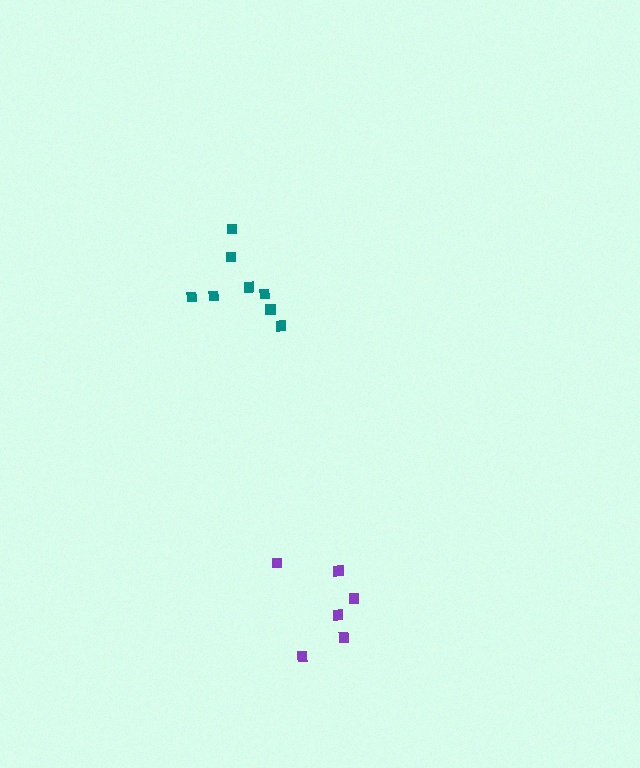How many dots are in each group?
Group 1: 8 dots, Group 2: 6 dots (14 total).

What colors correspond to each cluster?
The clusters are colored: teal, purple.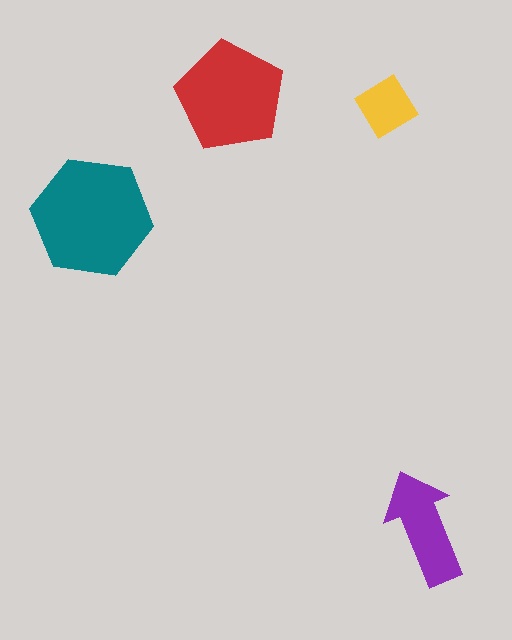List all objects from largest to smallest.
The teal hexagon, the red pentagon, the purple arrow, the yellow diamond.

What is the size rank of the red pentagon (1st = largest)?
2nd.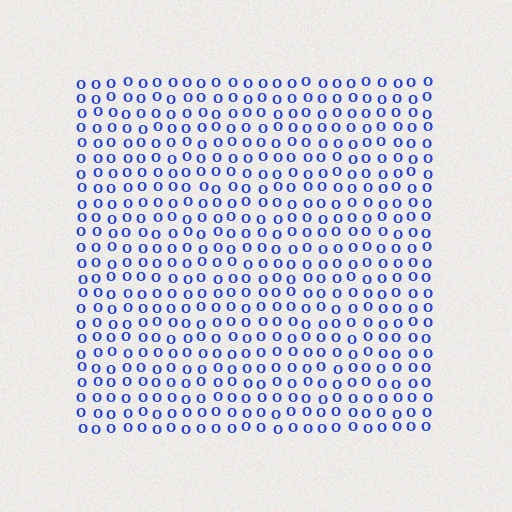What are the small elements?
The small elements are letter O's.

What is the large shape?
The large shape is a square.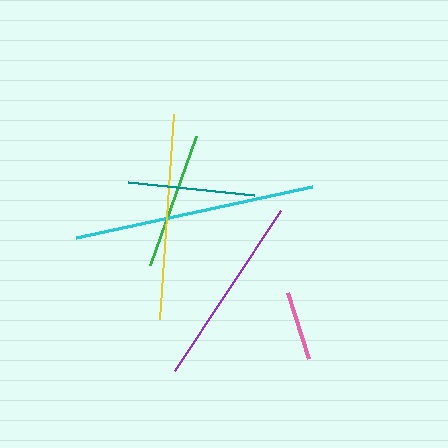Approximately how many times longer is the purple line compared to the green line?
The purple line is approximately 1.4 times the length of the green line.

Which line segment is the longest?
The cyan line is the longest at approximately 242 pixels.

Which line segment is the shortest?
The pink line is the shortest at approximately 69 pixels.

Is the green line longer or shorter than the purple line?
The purple line is longer than the green line.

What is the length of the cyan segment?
The cyan segment is approximately 242 pixels long.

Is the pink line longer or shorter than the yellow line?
The yellow line is longer than the pink line.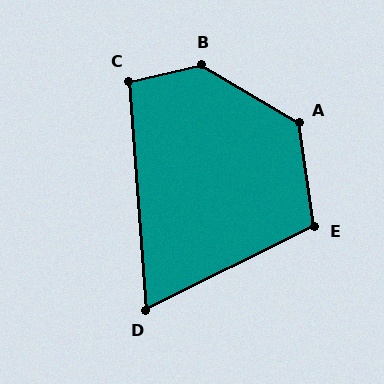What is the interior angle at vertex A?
Approximately 129 degrees (obtuse).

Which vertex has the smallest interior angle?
D, at approximately 68 degrees.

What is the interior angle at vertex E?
Approximately 108 degrees (obtuse).